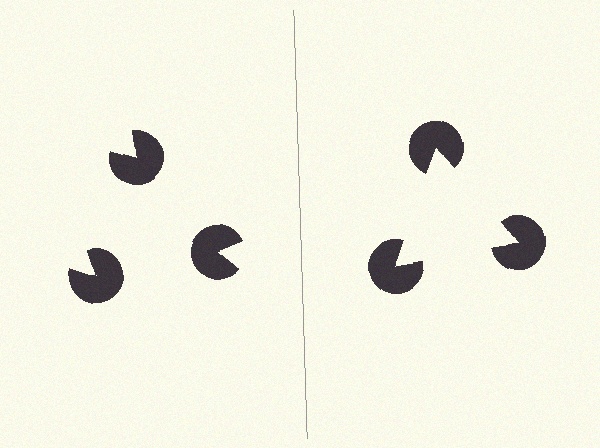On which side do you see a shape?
An illusory triangle appears on the right side. On the left side the wedge cuts are rotated, so no coherent shape forms.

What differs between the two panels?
The pac-man discs are positioned identically on both sides; only the wedge orientations differ. On the right they align to a triangle; on the left they are misaligned.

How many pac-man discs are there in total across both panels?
6 — 3 on each side.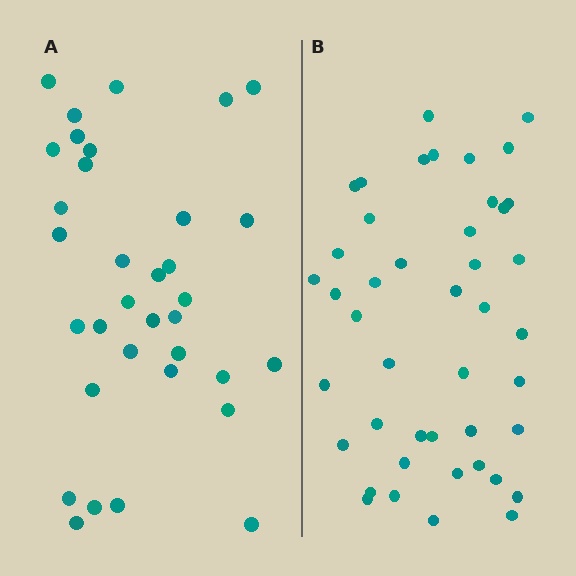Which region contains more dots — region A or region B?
Region B (the right region) has more dots.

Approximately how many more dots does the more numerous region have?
Region B has roughly 10 or so more dots than region A.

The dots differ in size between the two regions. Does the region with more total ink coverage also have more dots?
No. Region A has more total ink coverage because its dots are larger, but region B actually contains more individual dots. Total area can be misleading — the number of items is what matters here.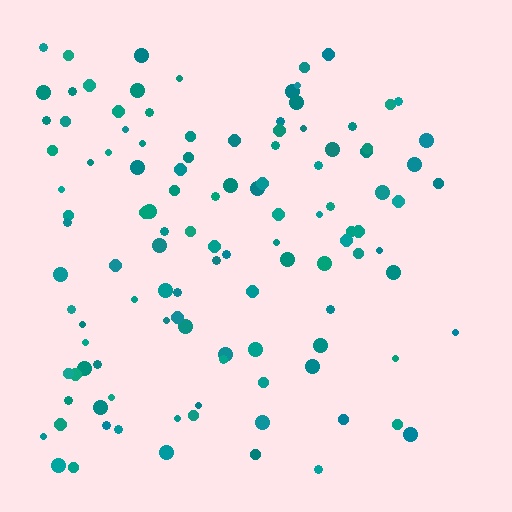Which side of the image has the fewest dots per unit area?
The right.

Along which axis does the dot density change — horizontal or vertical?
Horizontal.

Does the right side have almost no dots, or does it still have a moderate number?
Still a moderate number, just noticeably fewer than the left.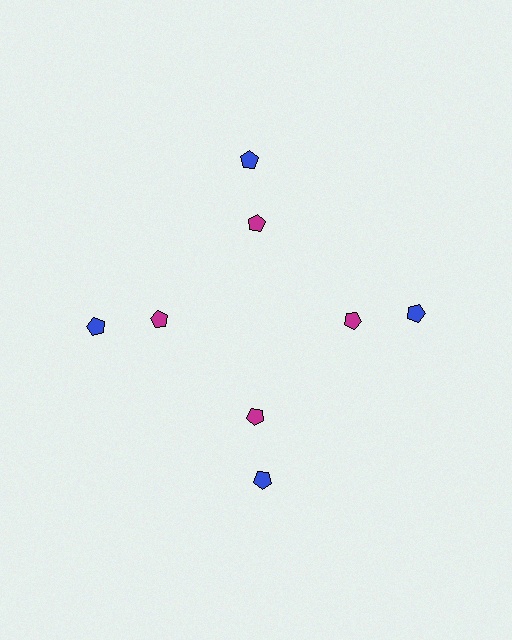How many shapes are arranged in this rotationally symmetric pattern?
There are 8 shapes, arranged in 4 groups of 2.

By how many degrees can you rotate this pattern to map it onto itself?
The pattern maps onto itself every 90 degrees of rotation.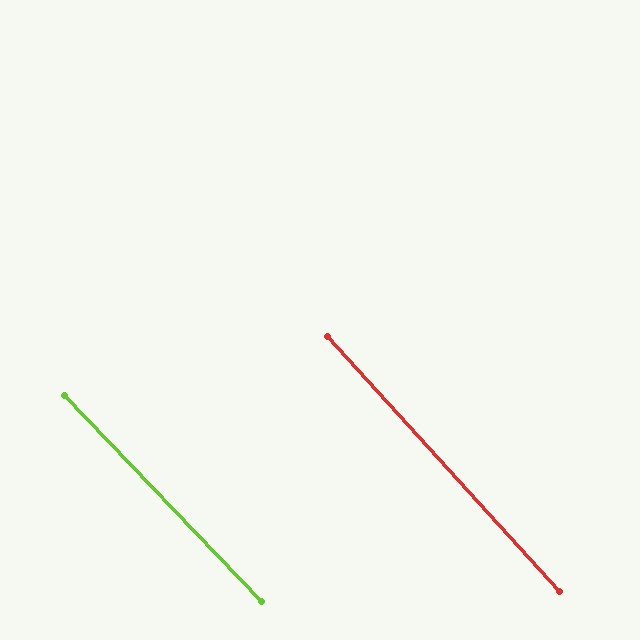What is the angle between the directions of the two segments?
Approximately 2 degrees.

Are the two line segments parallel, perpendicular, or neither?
Parallel — their directions differ by only 1.5°.